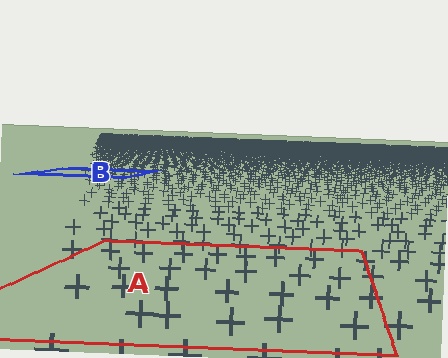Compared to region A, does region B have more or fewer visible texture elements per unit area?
Region B has more texture elements per unit area — they are packed more densely because it is farther away.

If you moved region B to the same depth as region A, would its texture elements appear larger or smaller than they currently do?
They would appear larger. At a closer depth, the same texture elements are projected at a bigger on-screen size.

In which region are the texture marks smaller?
The texture marks are smaller in region B, because it is farther away.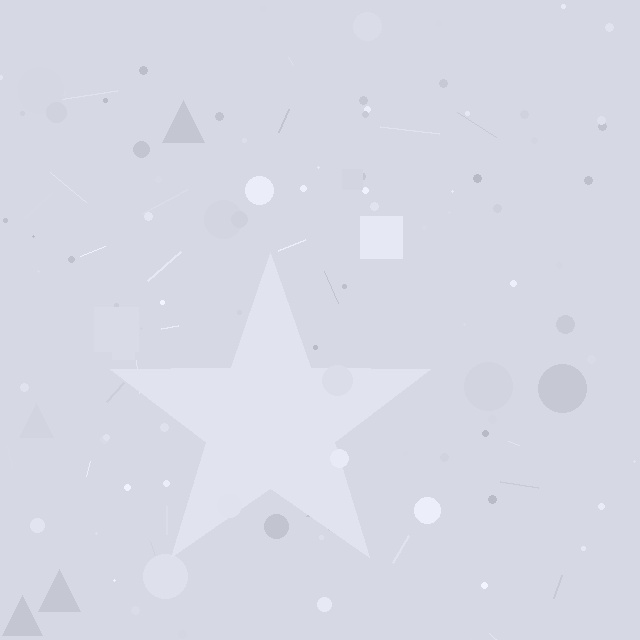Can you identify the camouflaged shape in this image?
The camouflaged shape is a star.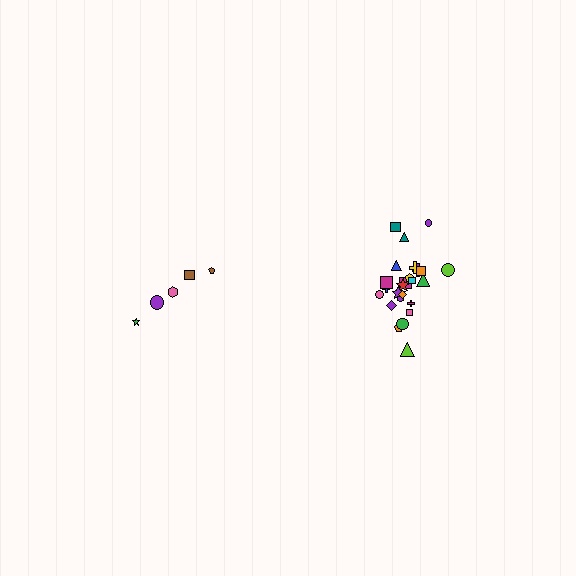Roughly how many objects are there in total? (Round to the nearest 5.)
Roughly 30 objects in total.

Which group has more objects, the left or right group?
The right group.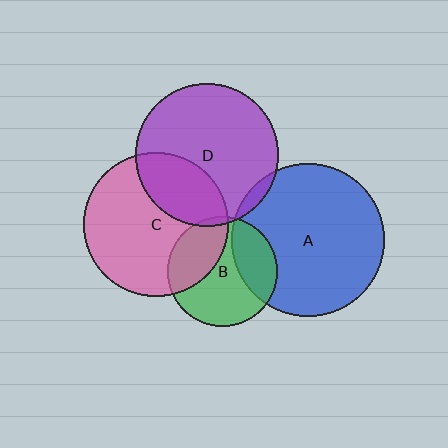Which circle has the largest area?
Circle A (blue).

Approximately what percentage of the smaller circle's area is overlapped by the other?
Approximately 30%.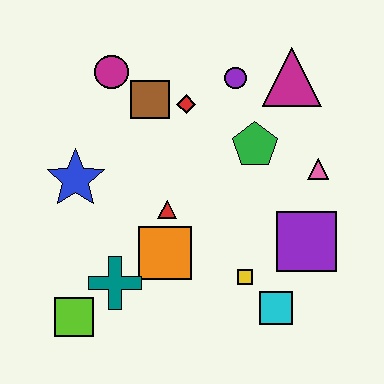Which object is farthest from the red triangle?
The magenta triangle is farthest from the red triangle.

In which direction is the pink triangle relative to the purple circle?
The pink triangle is below the purple circle.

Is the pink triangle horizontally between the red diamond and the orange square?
No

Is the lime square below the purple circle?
Yes